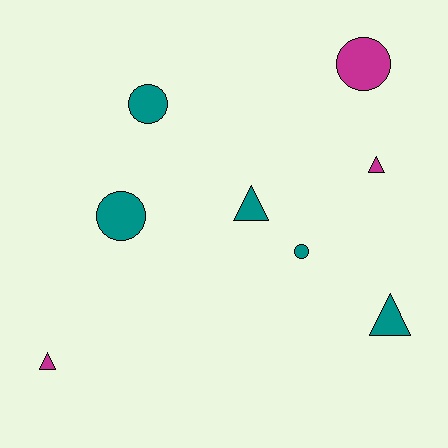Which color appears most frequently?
Teal, with 5 objects.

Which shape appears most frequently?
Circle, with 4 objects.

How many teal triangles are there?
There are 2 teal triangles.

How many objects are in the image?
There are 8 objects.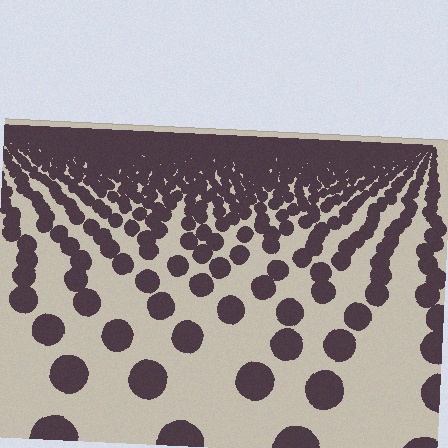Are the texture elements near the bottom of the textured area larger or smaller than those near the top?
Larger. Near the bottom, elements are closer to the viewer and appear at a bigger on-screen size.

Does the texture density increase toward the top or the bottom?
Density increases toward the top.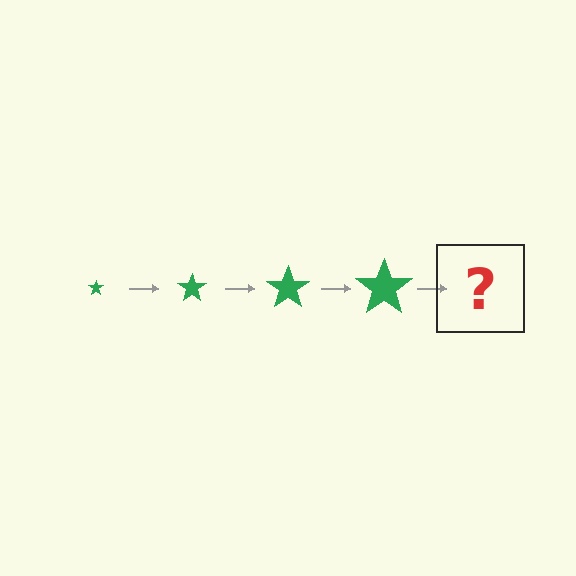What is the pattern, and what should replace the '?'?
The pattern is that the star gets progressively larger each step. The '?' should be a green star, larger than the previous one.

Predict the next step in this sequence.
The next step is a green star, larger than the previous one.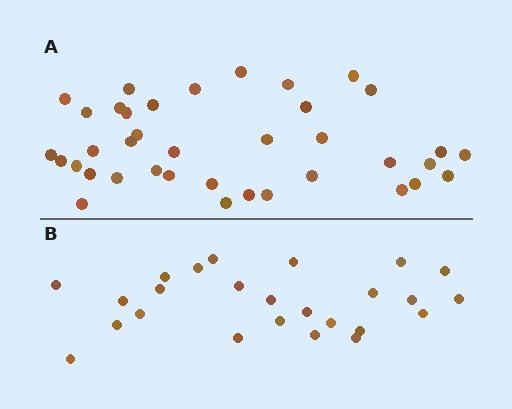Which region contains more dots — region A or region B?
Region A (the top region) has more dots.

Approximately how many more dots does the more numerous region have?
Region A has approximately 15 more dots than region B.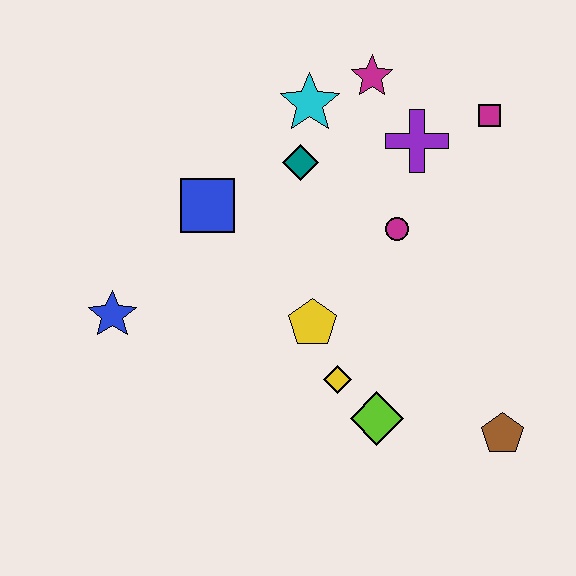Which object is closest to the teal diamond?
The cyan star is closest to the teal diamond.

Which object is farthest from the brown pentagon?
The blue star is farthest from the brown pentagon.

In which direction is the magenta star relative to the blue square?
The magenta star is to the right of the blue square.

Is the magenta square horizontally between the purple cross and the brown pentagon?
Yes